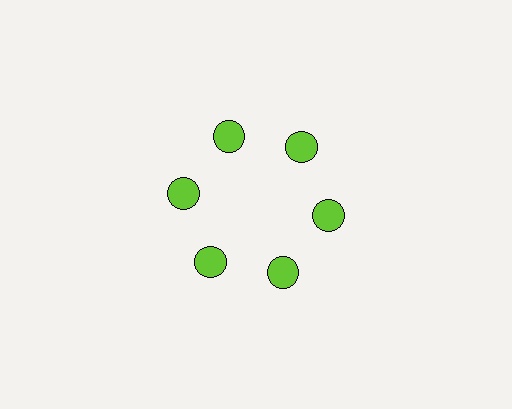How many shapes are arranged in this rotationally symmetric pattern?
There are 6 shapes, arranged in 6 groups of 1.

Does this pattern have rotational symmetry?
Yes, this pattern has 6-fold rotational symmetry. It looks the same after rotating 60 degrees around the center.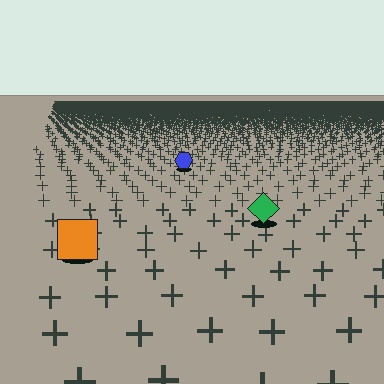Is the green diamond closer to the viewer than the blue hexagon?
Yes. The green diamond is closer — you can tell from the texture gradient: the ground texture is coarser near it.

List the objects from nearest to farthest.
From nearest to farthest: the orange square, the green diamond, the blue hexagon.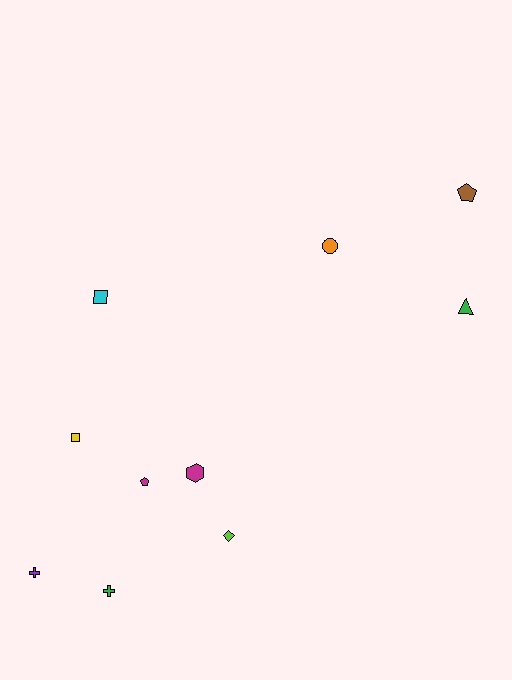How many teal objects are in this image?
There are no teal objects.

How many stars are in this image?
There are no stars.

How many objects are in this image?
There are 10 objects.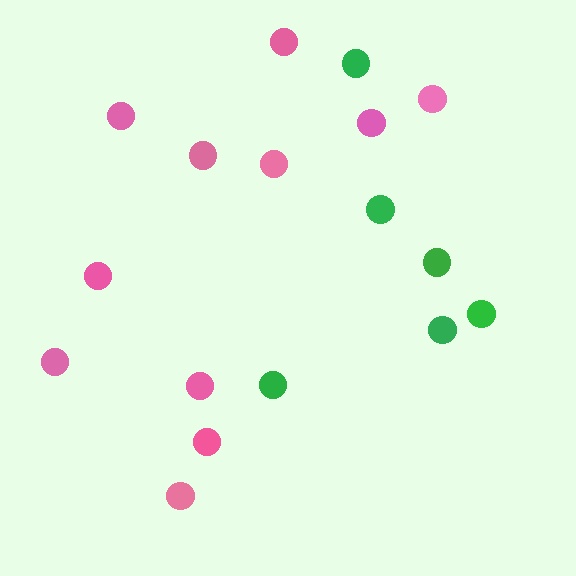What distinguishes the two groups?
There are 2 groups: one group of green circles (6) and one group of pink circles (11).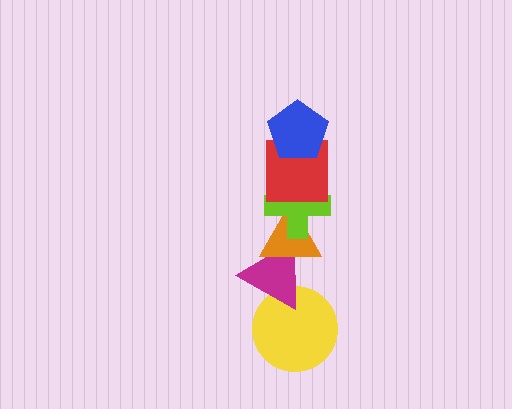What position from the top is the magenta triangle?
The magenta triangle is 5th from the top.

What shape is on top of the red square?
The blue pentagon is on top of the red square.